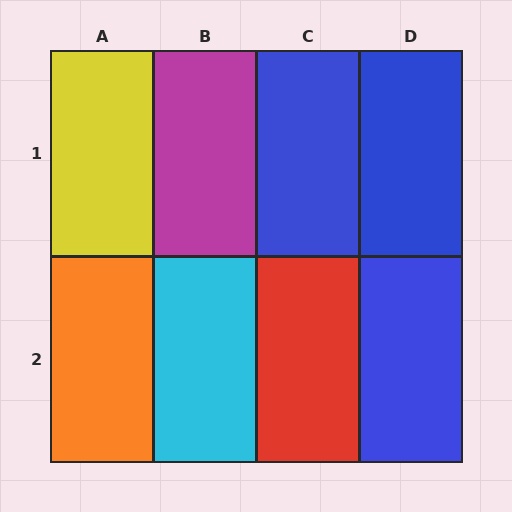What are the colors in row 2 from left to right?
Orange, cyan, red, blue.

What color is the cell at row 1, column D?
Blue.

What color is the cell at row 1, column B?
Magenta.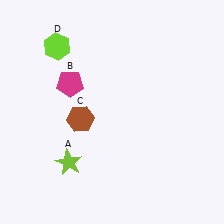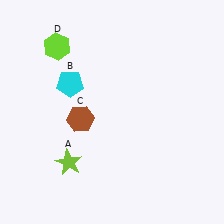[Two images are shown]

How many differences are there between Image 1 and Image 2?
There is 1 difference between the two images.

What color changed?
The pentagon (B) changed from magenta in Image 1 to cyan in Image 2.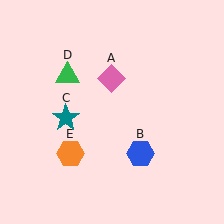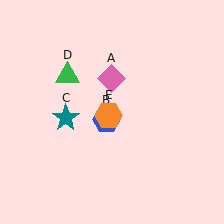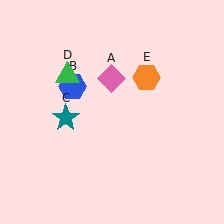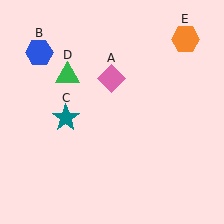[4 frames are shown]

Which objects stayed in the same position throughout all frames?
Pink diamond (object A) and teal star (object C) and green triangle (object D) remained stationary.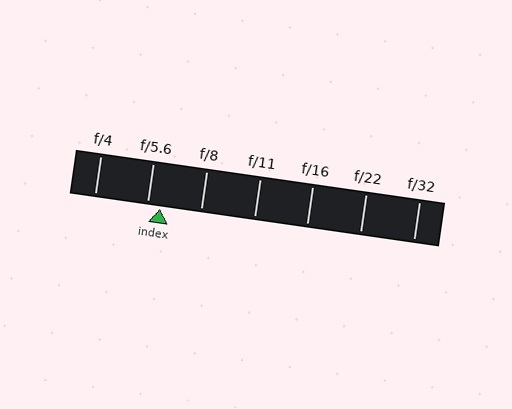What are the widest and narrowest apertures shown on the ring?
The widest aperture shown is f/4 and the narrowest is f/32.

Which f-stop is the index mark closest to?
The index mark is closest to f/5.6.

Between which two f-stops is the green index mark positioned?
The index mark is between f/5.6 and f/8.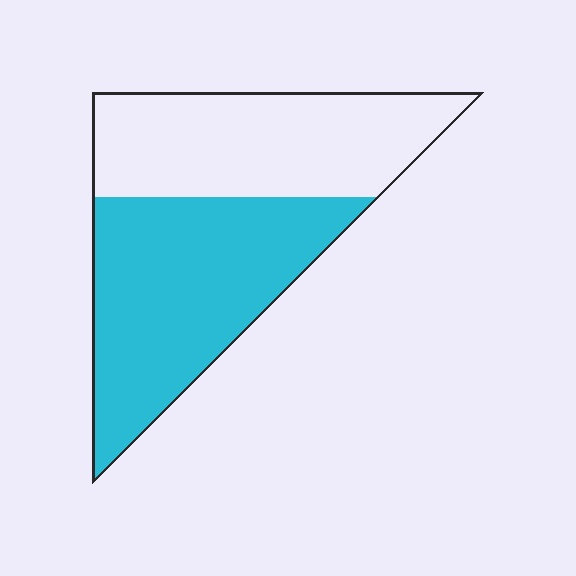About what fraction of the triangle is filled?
About one half (1/2).